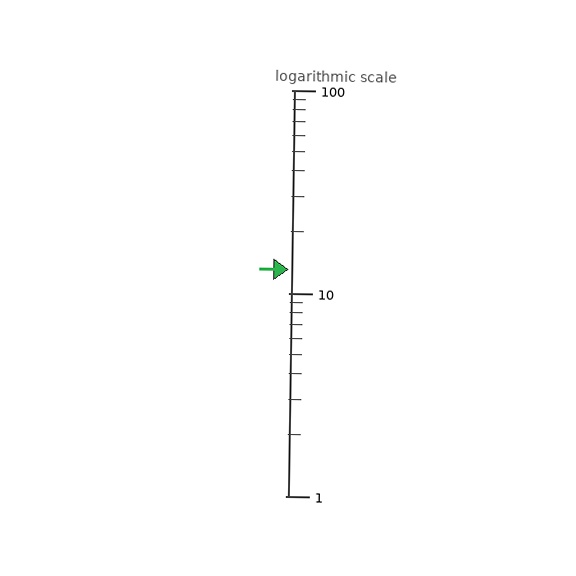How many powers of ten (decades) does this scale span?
The scale spans 2 decades, from 1 to 100.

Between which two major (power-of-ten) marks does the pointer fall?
The pointer is between 10 and 100.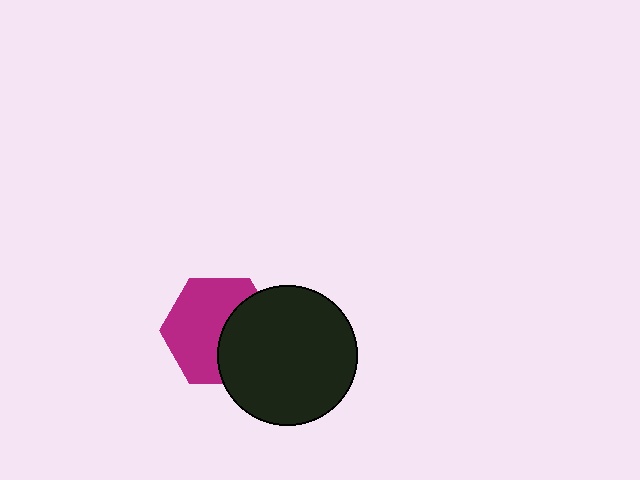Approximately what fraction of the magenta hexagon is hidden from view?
Roughly 40% of the magenta hexagon is hidden behind the black circle.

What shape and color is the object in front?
The object in front is a black circle.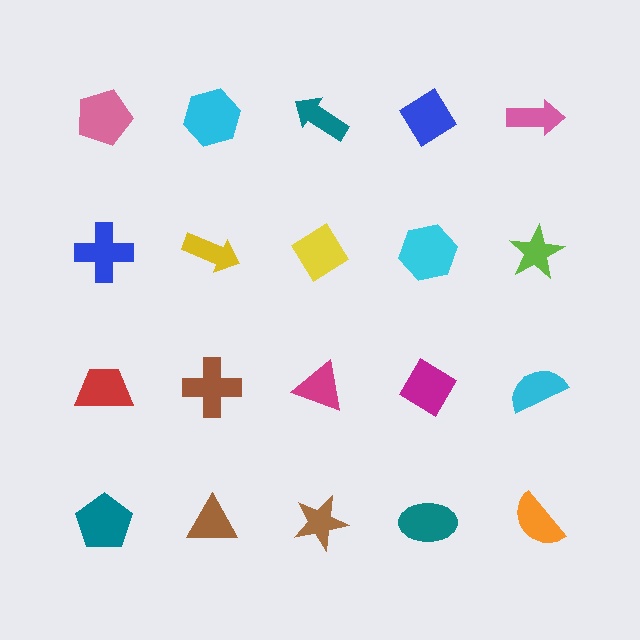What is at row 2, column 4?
A cyan hexagon.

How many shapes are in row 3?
5 shapes.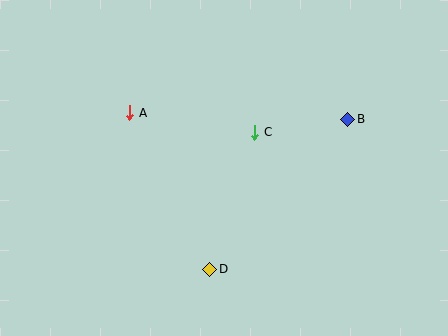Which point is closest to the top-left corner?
Point A is closest to the top-left corner.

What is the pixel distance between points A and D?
The distance between A and D is 176 pixels.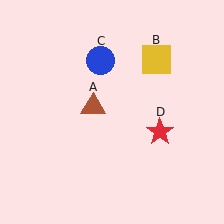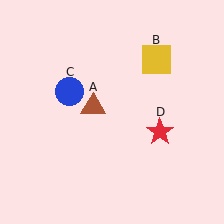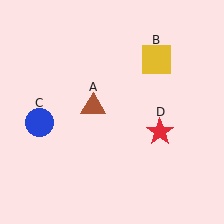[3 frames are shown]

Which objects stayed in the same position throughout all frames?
Brown triangle (object A) and yellow square (object B) and red star (object D) remained stationary.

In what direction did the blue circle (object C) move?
The blue circle (object C) moved down and to the left.